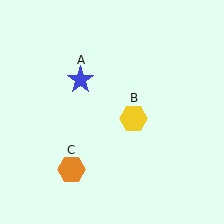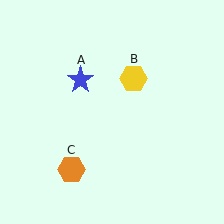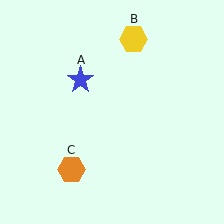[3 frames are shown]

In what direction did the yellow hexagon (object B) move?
The yellow hexagon (object B) moved up.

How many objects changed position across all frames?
1 object changed position: yellow hexagon (object B).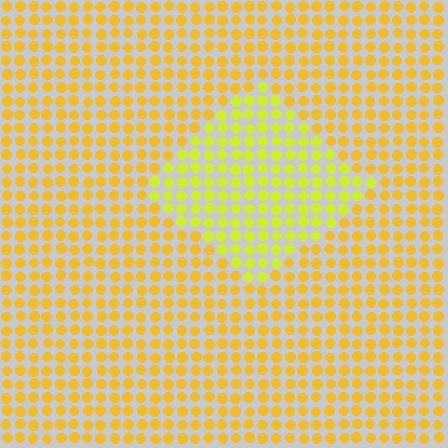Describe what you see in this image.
The image is filled with small yellow elements in a uniform arrangement. A diamond-shaped region is visible where the elements are tinted to a slightly different hue, forming a subtle color boundary.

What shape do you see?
I see a diamond.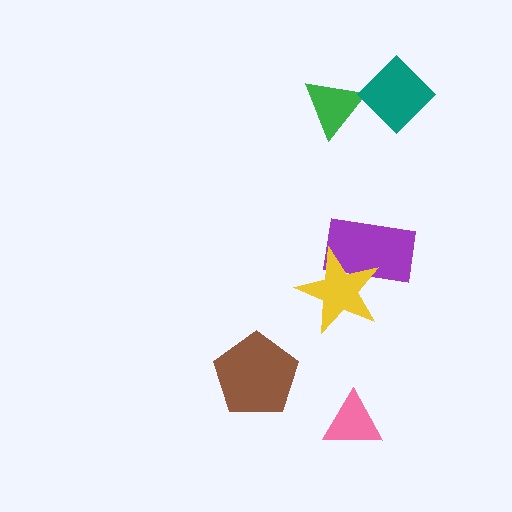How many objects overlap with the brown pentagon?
0 objects overlap with the brown pentagon.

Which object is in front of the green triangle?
The teal diamond is in front of the green triangle.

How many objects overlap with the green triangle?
1 object overlaps with the green triangle.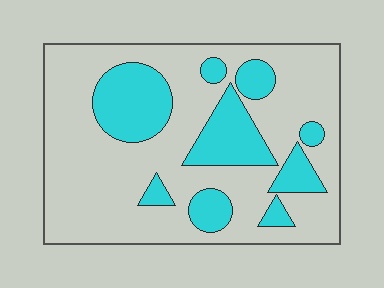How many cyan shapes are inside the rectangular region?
9.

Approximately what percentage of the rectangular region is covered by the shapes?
Approximately 25%.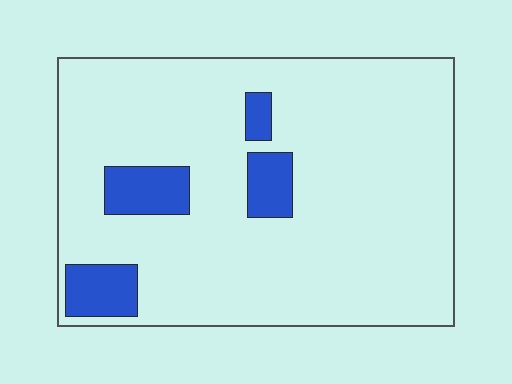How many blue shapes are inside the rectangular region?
4.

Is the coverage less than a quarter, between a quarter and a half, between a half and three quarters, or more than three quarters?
Less than a quarter.